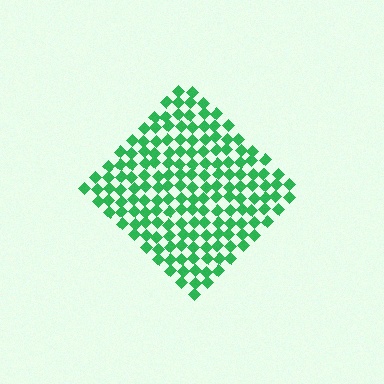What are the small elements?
The small elements are diamonds.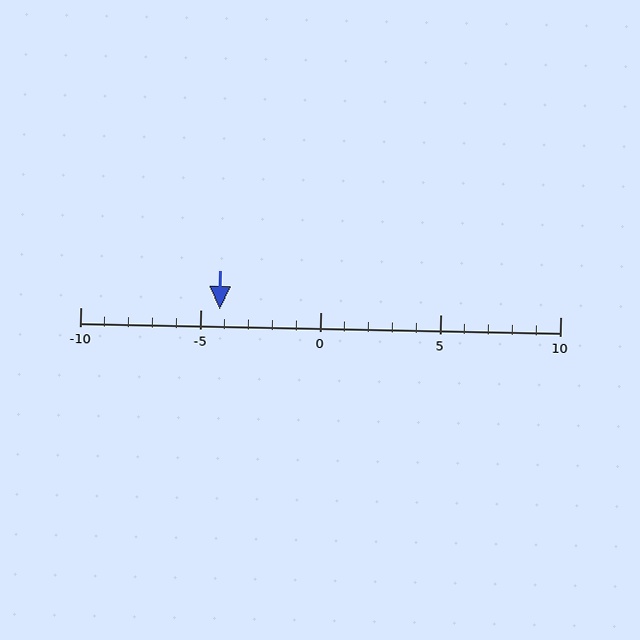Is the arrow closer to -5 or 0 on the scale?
The arrow is closer to -5.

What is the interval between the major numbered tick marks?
The major tick marks are spaced 5 units apart.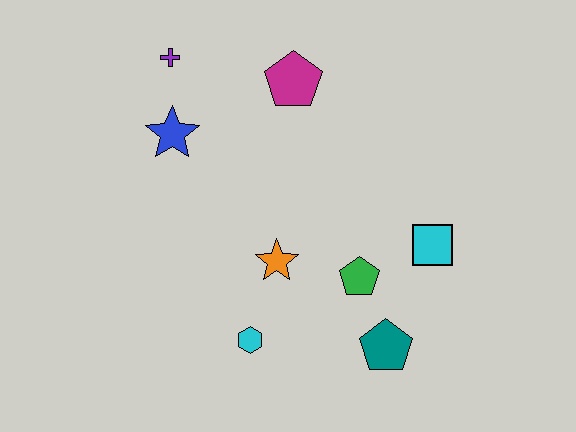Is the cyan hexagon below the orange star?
Yes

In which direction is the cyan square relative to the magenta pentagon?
The cyan square is below the magenta pentagon.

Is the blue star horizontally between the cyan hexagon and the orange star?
No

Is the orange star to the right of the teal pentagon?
No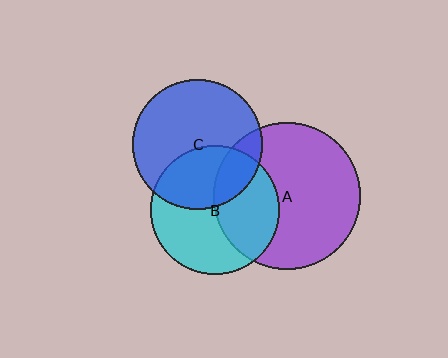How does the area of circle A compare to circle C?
Approximately 1.3 times.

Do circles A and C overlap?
Yes.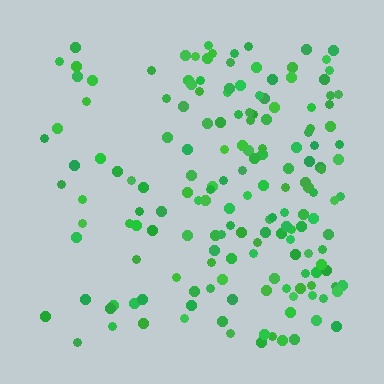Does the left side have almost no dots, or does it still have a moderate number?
Still a moderate number, just noticeably fewer than the right.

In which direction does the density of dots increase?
From left to right, with the right side densest.